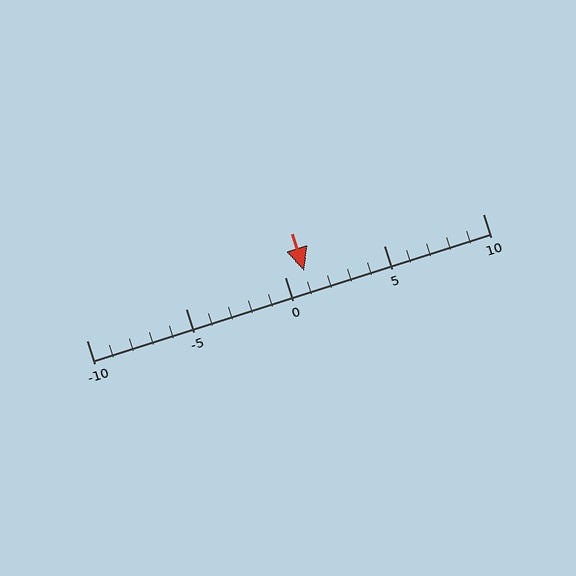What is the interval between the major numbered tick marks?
The major tick marks are spaced 5 units apart.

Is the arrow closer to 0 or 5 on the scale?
The arrow is closer to 0.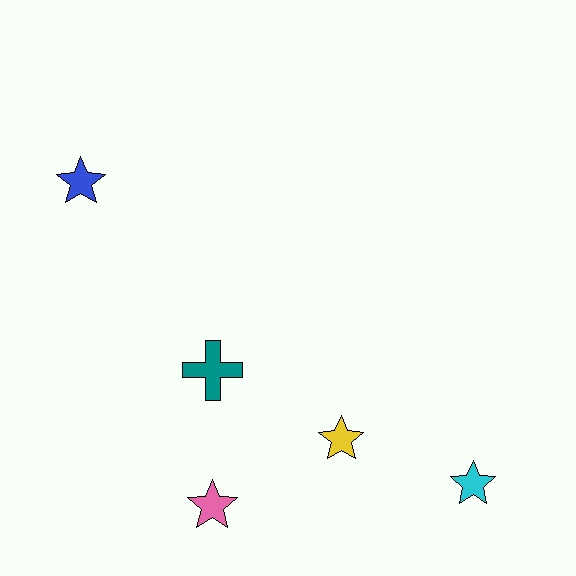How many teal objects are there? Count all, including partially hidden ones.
There is 1 teal object.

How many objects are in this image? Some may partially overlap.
There are 5 objects.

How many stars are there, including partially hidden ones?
There are 4 stars.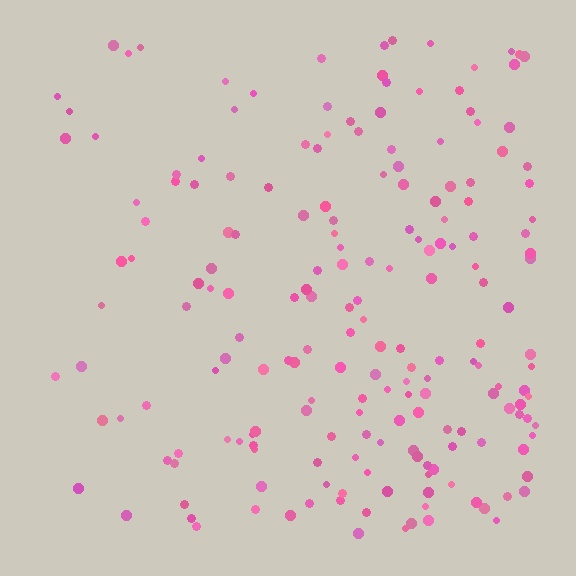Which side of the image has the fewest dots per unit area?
The left.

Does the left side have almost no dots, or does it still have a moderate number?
Still a moderate number, just noticeably fewer than the right.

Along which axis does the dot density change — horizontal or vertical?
Horizontal.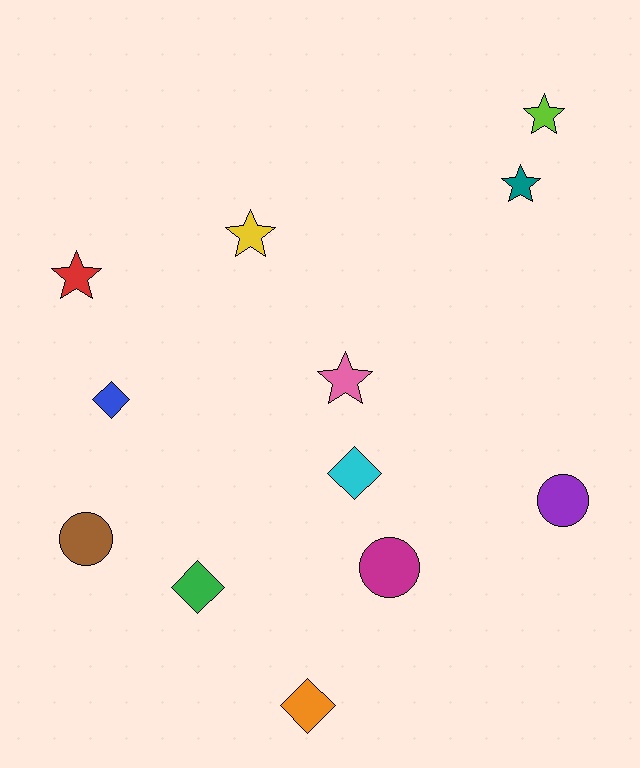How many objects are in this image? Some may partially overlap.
There are 12 objects.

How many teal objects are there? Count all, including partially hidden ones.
There is 1 teal object.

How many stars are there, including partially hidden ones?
There are 5 stars.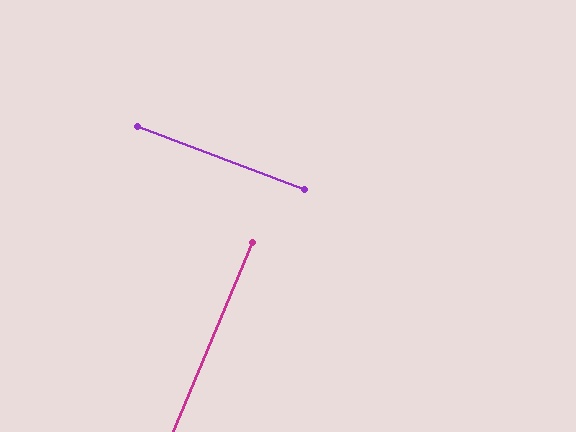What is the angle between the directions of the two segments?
Approximately 88 degrees.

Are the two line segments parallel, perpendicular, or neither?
Perpendicular — they meet at approximately 88°.